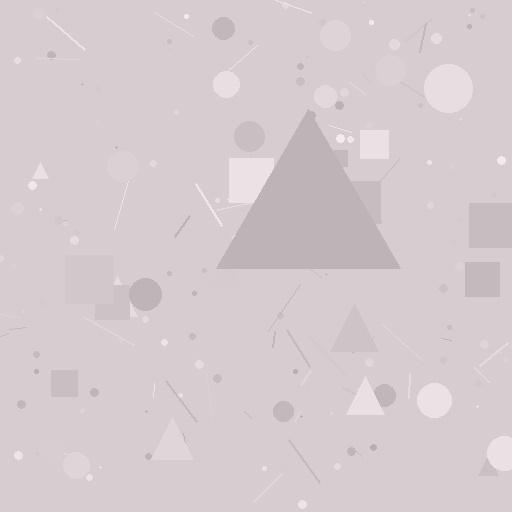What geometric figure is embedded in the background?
A triangle is embedded in the background.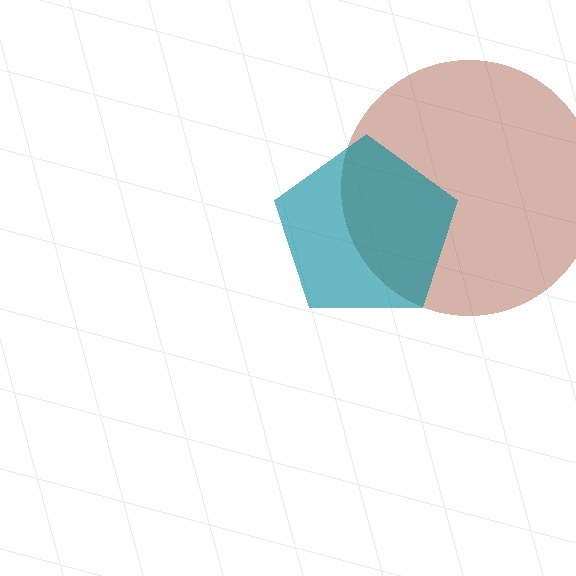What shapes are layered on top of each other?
The layered shapes are: a brown circle, a teal pentagon.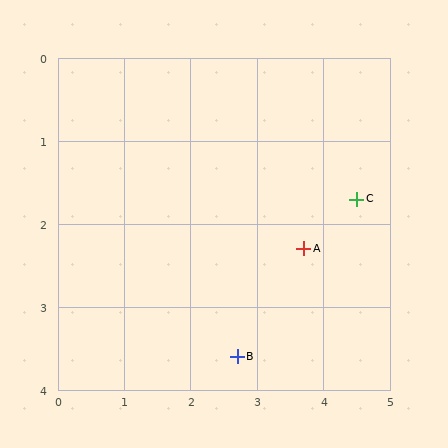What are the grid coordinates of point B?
Point B is at approximately (2.7, 3.6).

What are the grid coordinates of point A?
Point A is at approximately (3.7, 2.3).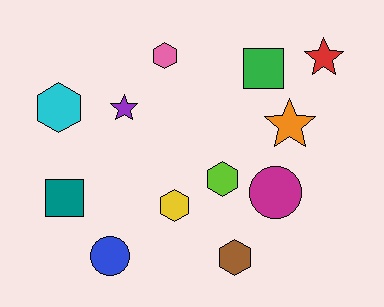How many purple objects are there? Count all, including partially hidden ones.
There is 1 purple object.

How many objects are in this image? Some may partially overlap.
There are 12 objects.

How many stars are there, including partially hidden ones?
There are 3 stars.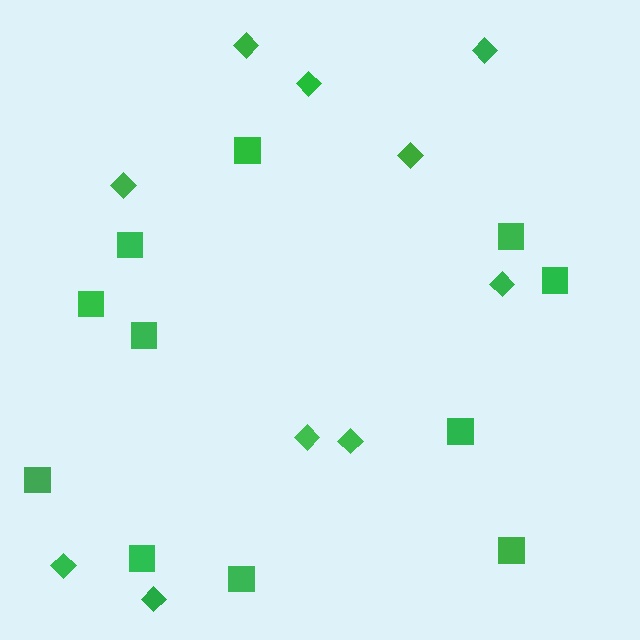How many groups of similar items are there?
There are 2 groups: one group of diamonds (10) and one group of squares (11).